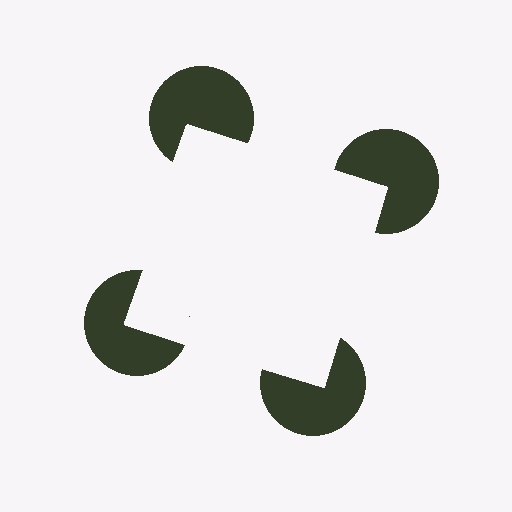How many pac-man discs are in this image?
There are 4 — one at each vertex of the illusory square.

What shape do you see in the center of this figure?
An illusory square — its edges are inferred from the aligned wedge cuts in the pac-man discs, not physically drawn.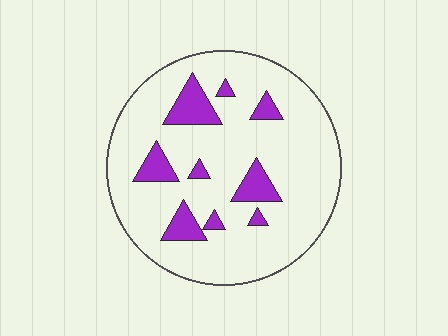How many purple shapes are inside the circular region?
9.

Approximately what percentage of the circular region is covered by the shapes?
Approximately 15%.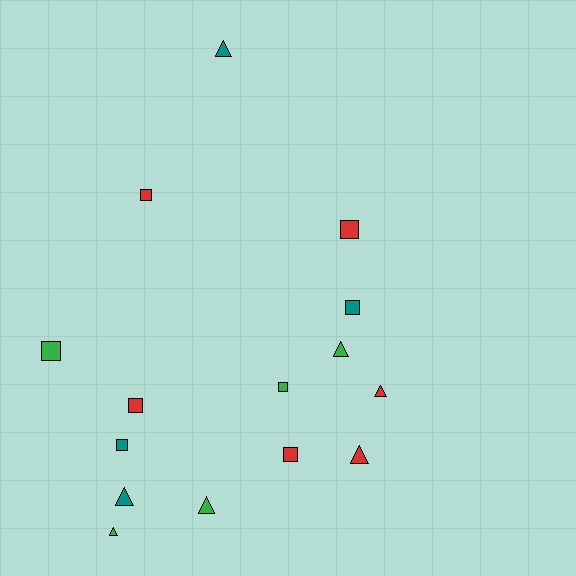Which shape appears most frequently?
Square, with 8 objects.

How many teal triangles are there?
There are 2 teal triangles.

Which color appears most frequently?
Red, with 6 objects.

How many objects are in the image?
There are 15 objects.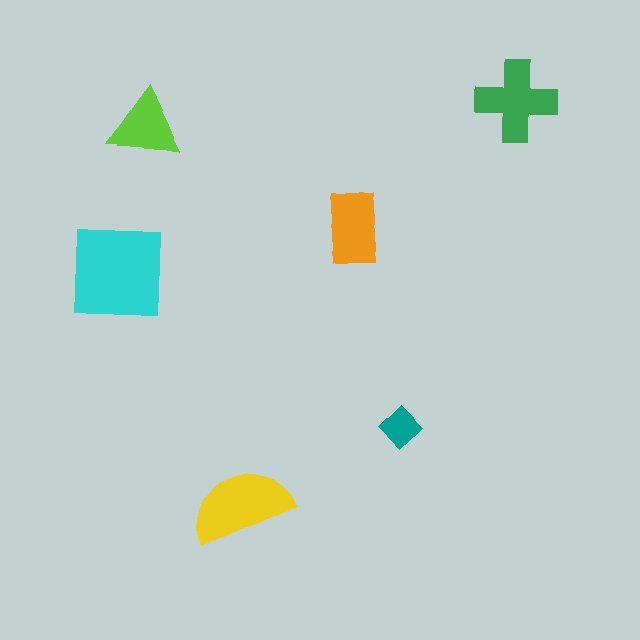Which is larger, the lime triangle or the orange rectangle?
The orange rectangle.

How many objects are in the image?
There are 6 objects in the image.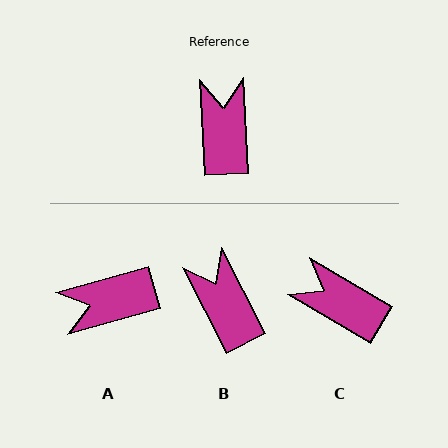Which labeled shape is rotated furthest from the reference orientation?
A, about 103 degrees away.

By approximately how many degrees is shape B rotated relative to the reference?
Approximately 24 degrees counter-clockwise.